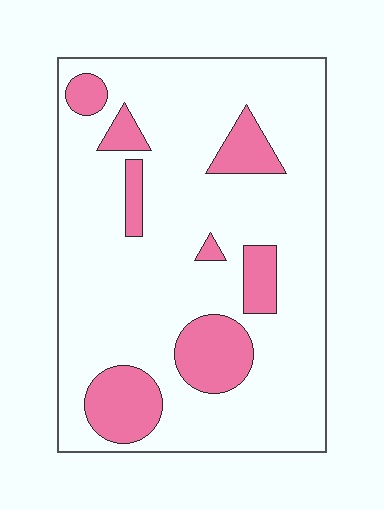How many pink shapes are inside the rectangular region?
8.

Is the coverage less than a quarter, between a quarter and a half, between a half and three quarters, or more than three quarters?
Less than a quarter.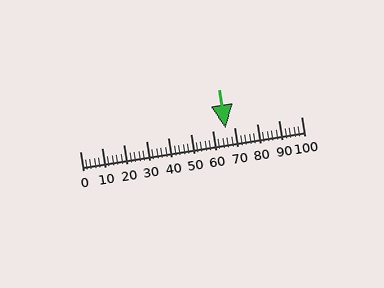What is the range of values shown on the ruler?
The ruler shows values from 0 to 100.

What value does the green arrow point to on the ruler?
The green arrow points to approximately 66.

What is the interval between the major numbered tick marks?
The major tick marks are spaced 10 units apart.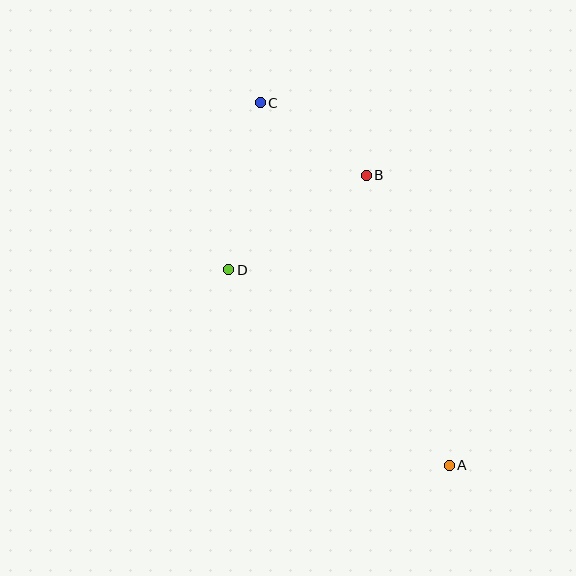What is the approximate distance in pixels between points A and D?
The distance between A and D is approximately 295 pixels.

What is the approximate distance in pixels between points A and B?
The distance between A and B is approximately 301 pixels.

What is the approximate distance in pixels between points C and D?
The distance between C and D is approximately 170 pixels.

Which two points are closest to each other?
Points B and C are closest to each other.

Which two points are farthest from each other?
Points A and C are farthest from each other.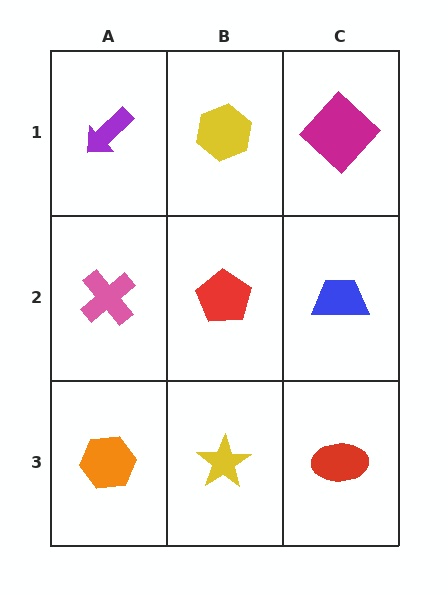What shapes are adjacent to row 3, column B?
A red pentagon (row 2, column B), an orange hexagon (row 3, column A), a red ellipse (row 3, column C).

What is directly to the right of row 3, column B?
A red ellipse.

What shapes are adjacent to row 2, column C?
A magenta diamond (row 1, column C), a red ellipse (row 3, column C), a red pentagon (row 2, column B).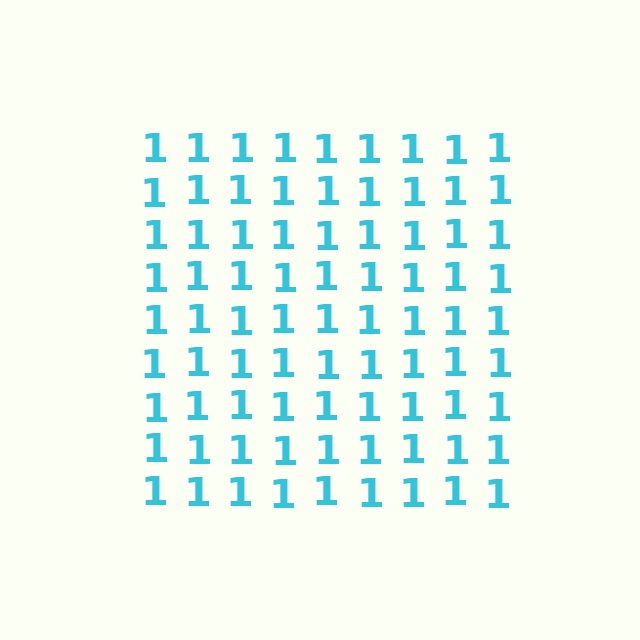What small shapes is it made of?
It is made of small digit 1's.